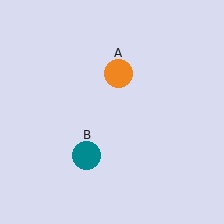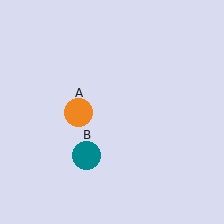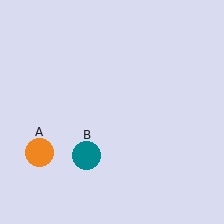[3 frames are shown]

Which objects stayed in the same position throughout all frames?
Teal circle (object B) remained stationary.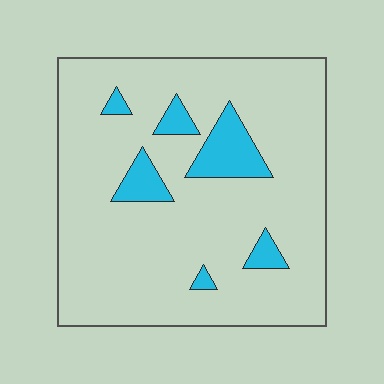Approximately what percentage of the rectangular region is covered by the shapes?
Approximately 10%.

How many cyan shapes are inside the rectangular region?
6.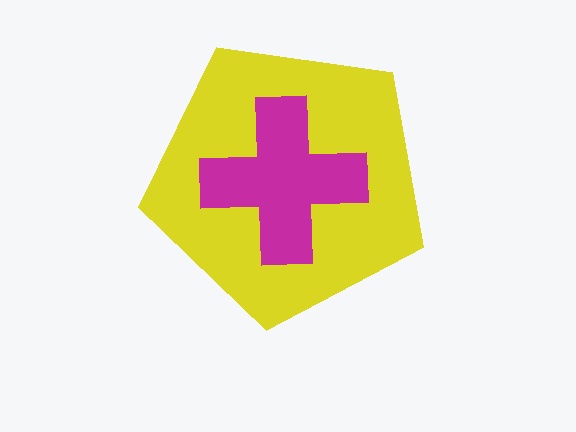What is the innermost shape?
The magenta cross.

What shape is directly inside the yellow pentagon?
The magenta cross.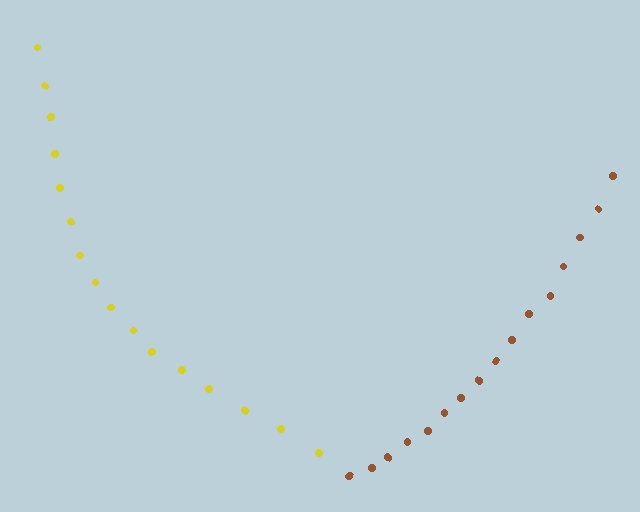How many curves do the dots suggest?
There are 2 distinct paths.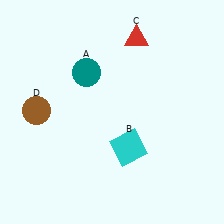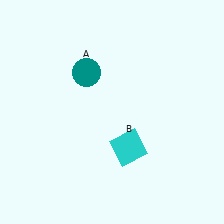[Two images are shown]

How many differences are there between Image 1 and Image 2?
There are 2 differences between the two images.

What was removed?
The brown circle (D), the red triangle (C) were removed in Image 2.